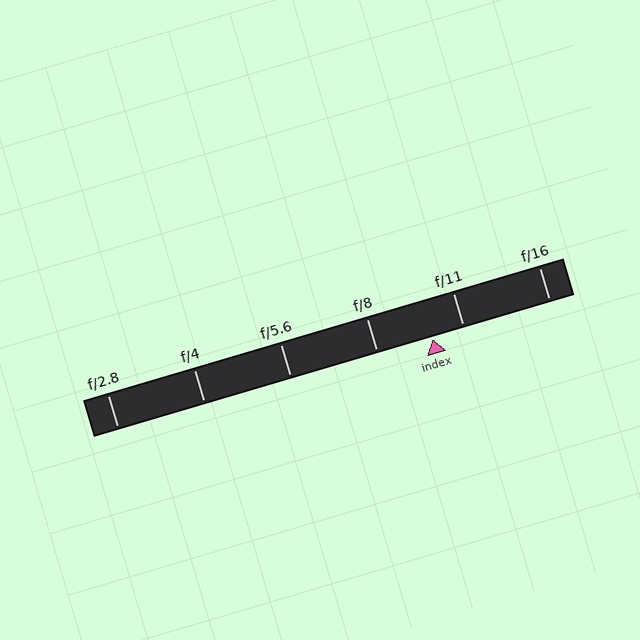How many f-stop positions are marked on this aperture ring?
There are 6 f-stop positions marked.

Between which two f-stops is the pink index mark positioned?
The index mark is between f/8 and f/11.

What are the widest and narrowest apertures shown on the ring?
The widest aperture shown is f/2.8 and the narrowest is f/16.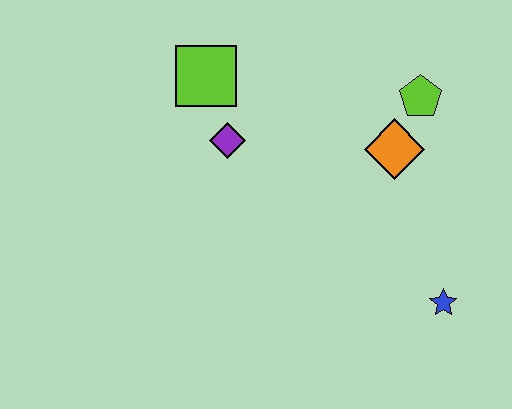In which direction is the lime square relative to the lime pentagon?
The lime square is to the left of the lime pentagon.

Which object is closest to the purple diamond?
The lime square is closest to the purple diamond.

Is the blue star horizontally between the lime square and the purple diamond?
No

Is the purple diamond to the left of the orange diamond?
Yes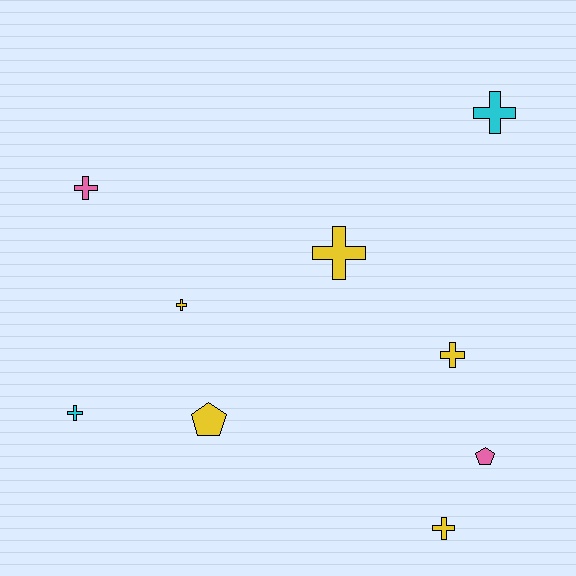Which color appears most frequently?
Yellow, with 5 objects.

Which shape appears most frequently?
Cross, with 7 objects.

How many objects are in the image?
There are 9 objects.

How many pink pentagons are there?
There is 1 pink pentagon.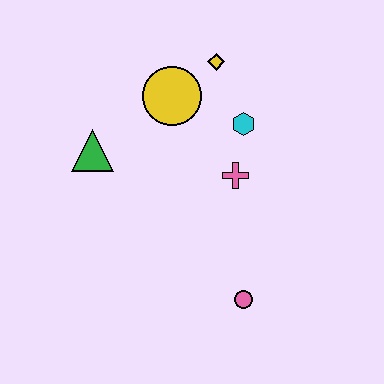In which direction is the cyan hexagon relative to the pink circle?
The cyan hexagon is above the pink circle.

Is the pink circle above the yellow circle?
No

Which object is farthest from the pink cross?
The green triangle is farthest from the pink cross.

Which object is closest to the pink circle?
The pink cross is closest to the pink circle.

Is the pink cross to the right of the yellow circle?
Yes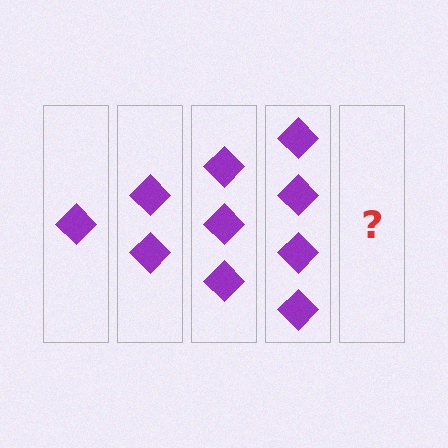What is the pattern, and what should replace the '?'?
The pattern is that each step adds one more diamond. The '?' should be 5 diamonds.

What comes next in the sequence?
The next element should be 5 diamonds.